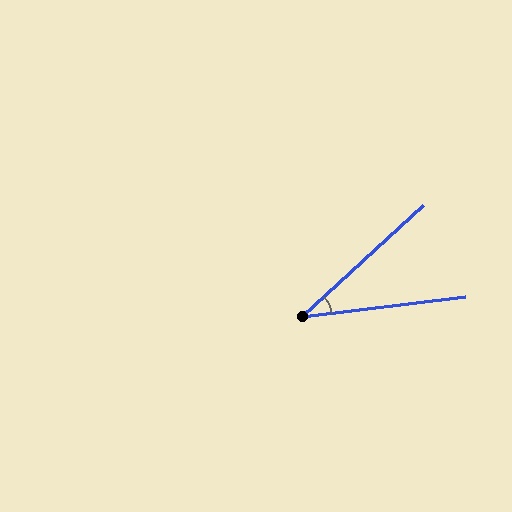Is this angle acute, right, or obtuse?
It is acute.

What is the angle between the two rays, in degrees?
Approximately 36 degrees.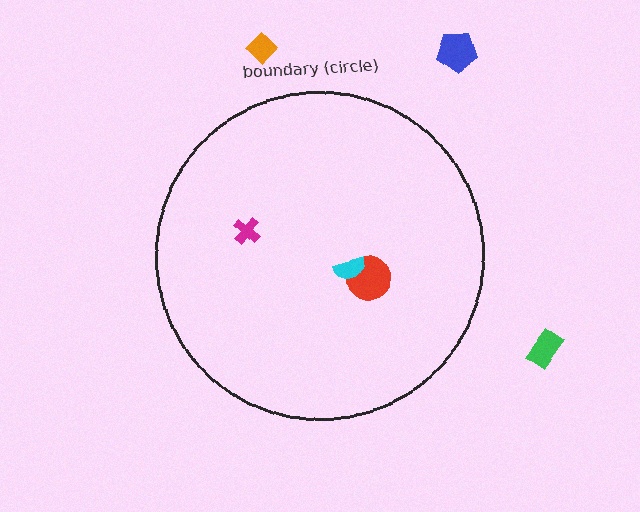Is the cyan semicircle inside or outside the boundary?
Inside.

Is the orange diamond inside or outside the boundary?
Outside.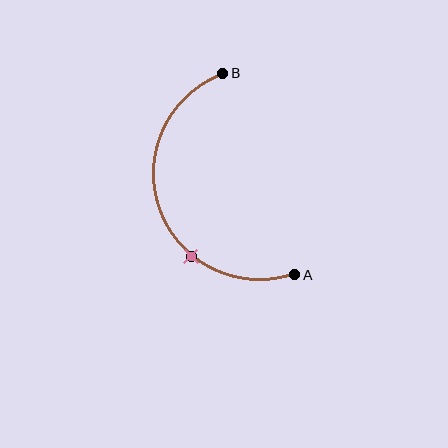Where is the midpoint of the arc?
The arc midpoint is the point on the curve farthest from the straight line joining A and B. It sits to the left of that line.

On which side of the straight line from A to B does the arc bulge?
The arc bulges to the left of the straight line connecting A and B.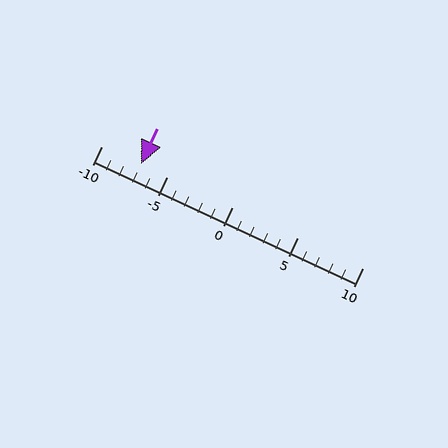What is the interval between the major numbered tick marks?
The major tick marks are spaced 5 units apart.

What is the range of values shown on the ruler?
The ruler shows values from -10 to 10.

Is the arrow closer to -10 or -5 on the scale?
The arrow is closer to -5.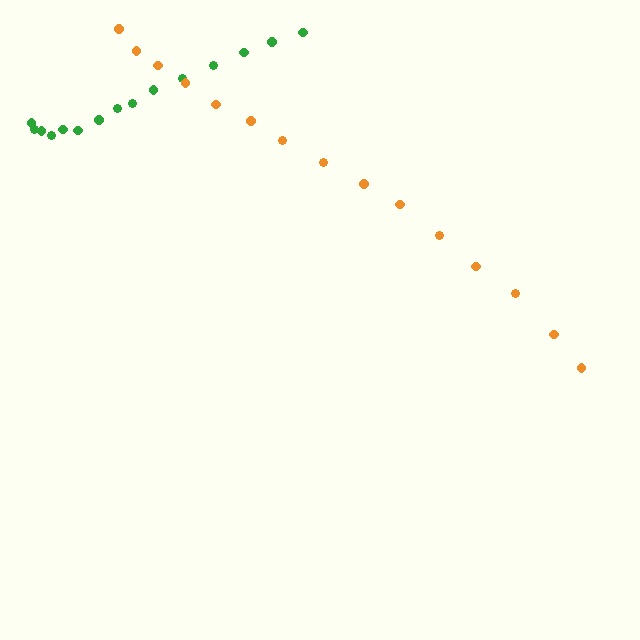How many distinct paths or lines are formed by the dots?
There are 2 distinct paths.